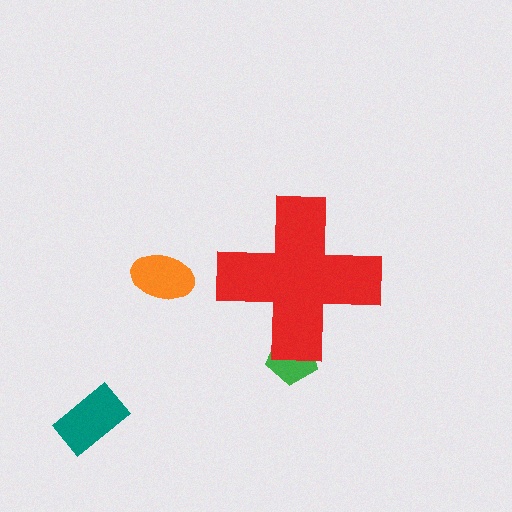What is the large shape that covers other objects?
A red cross.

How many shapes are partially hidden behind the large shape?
1 shape is partially hidden.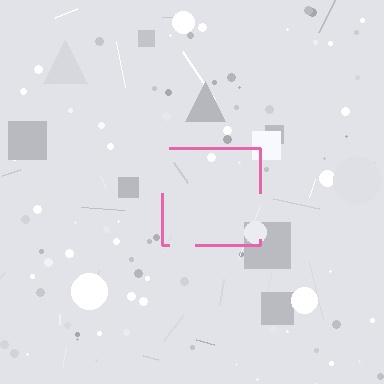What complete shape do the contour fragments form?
The contour fragments form a square.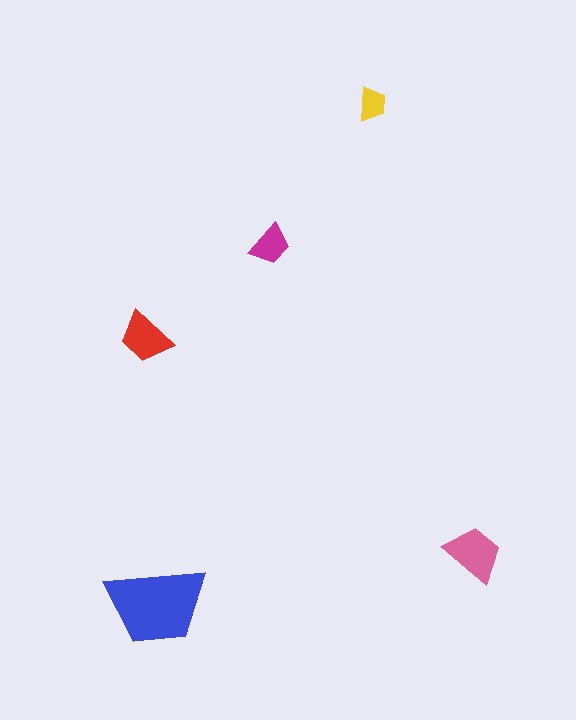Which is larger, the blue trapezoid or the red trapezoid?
The blue one.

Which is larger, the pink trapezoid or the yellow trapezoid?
The pink one.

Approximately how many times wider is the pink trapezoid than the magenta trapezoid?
About 1.5 times wider.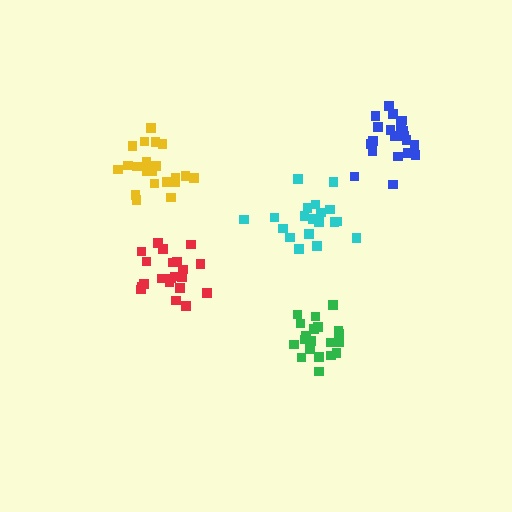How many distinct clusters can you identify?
There are 5 distinct clusters.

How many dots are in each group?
Group 1: 21 dots, Group 2: 19 dots, Group 3: 21 dots, Group 4: 20 dots, Group 5: 21 dots (102 total).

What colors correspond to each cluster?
The clusters are colored: red, cyan, yellow, green, blue.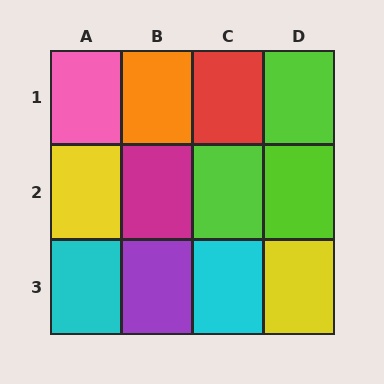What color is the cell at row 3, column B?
Purple.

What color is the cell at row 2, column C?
Lime.